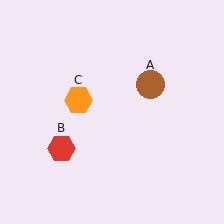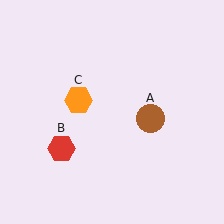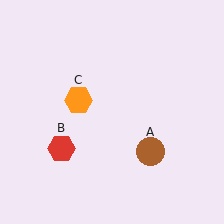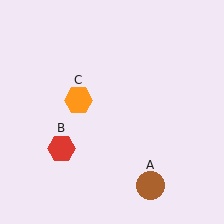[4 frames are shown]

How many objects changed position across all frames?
1 object changed position: brown circle (object A).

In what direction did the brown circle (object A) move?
The brown circle (object A) moved down.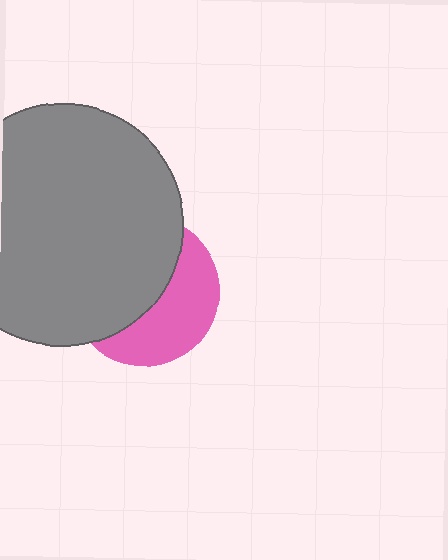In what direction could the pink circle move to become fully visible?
The pink circle could move right. That would shift it out from behind the gray circle entirely.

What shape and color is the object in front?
The object in front is a gray circle.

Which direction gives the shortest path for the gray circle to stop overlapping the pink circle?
Moving left gives the shortest separation.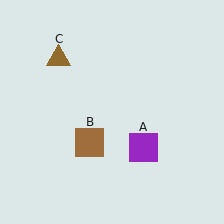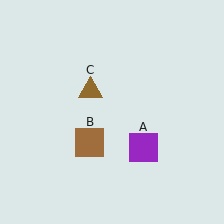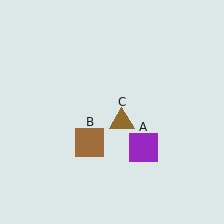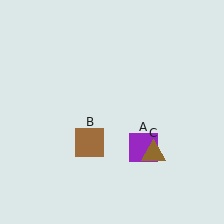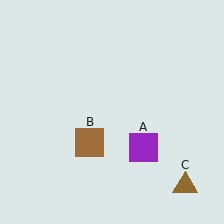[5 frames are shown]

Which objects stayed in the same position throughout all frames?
Purple square (object A) and brown square (object B) remained stationary.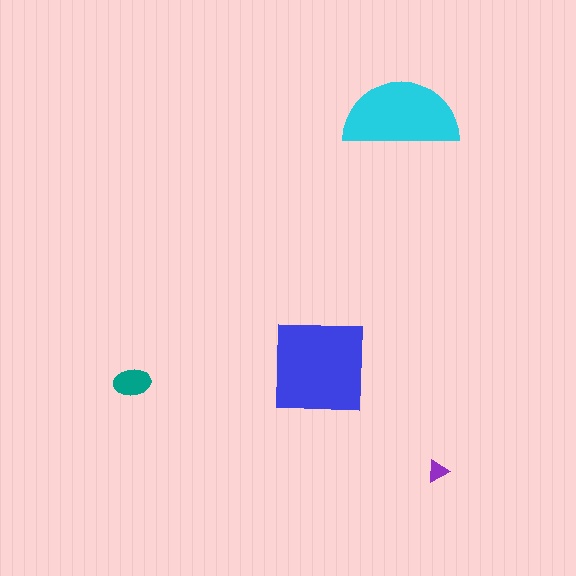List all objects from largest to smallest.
The blue square, the cyan semicircle, the teal ellipse, the purple triangle.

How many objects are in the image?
There are 4 objects in the image.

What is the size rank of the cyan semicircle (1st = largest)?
2nd.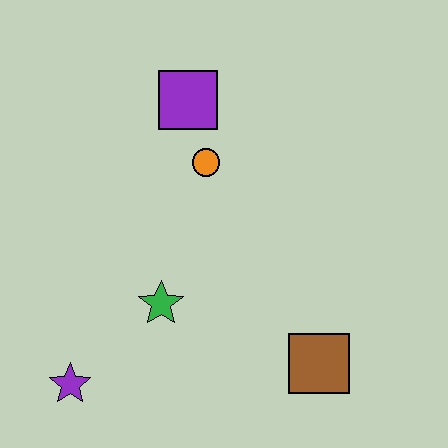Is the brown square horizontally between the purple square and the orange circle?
No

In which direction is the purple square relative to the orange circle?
The purple square is above the orange circle.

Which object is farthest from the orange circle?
The purple star is farthest from the orange circle.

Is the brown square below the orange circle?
Yes